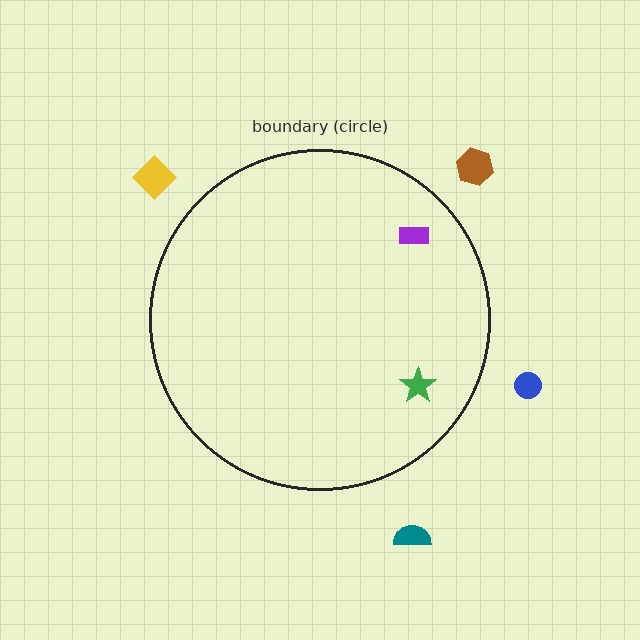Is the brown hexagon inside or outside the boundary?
Outside.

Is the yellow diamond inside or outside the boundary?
Outside.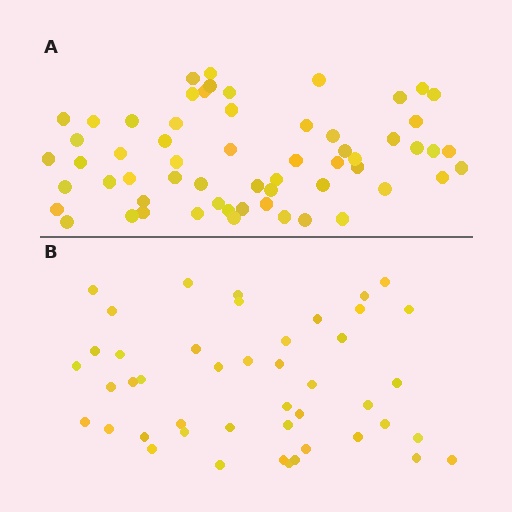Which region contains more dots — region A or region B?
Region A (the top region) has more dots.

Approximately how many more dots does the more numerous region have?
Region A has approximately 15 more dots than region B.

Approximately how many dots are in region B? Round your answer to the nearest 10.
About 40 dots. (The exact count is 45, which rounds to 40.)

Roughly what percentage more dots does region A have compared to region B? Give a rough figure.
About 35% more.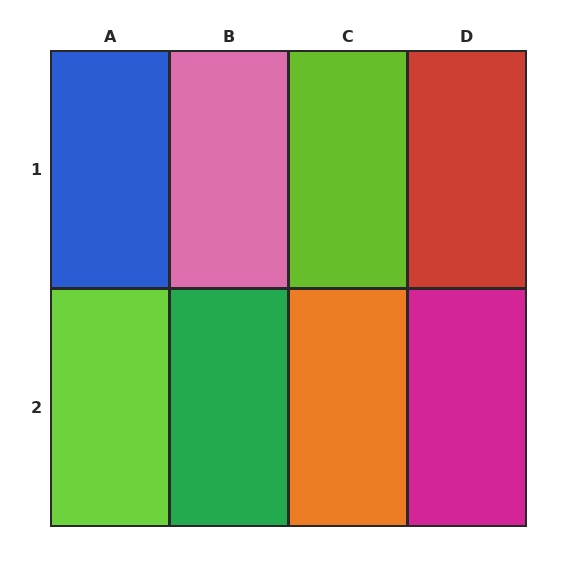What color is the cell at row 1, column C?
Lime.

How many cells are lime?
2 cells are lime.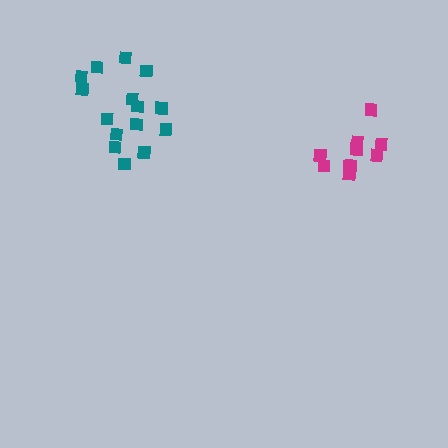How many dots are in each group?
Group 1: 15 dots, Group 2: 10 dots (25 total).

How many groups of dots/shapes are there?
There are 2 groups.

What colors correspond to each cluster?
The clusters are colored: teal, magenta.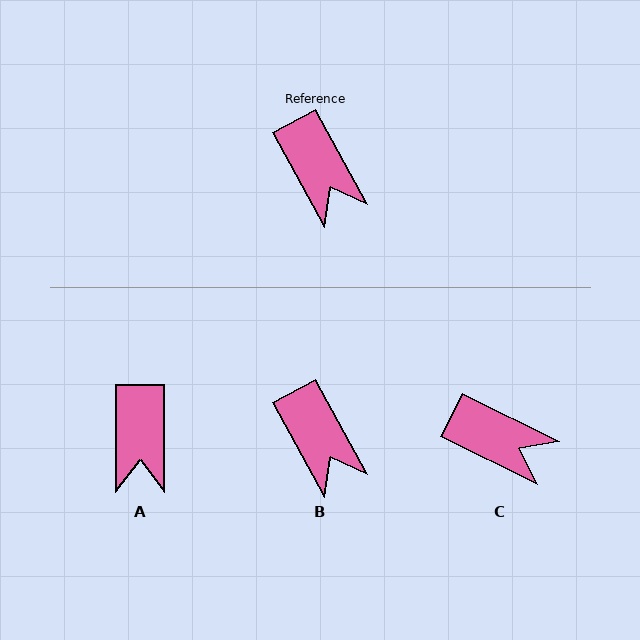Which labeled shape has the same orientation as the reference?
B.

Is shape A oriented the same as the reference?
No, it is off by about 28 degrees.